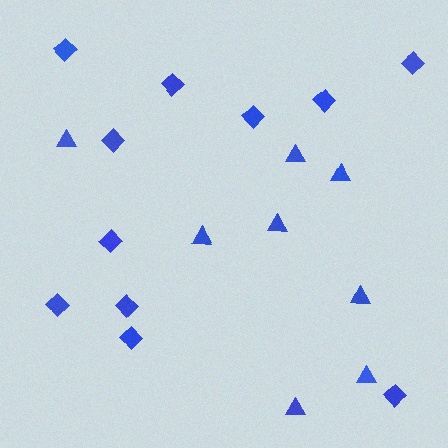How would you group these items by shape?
There are 2 groups: one group of triangles (8) and one group of diamonds (11).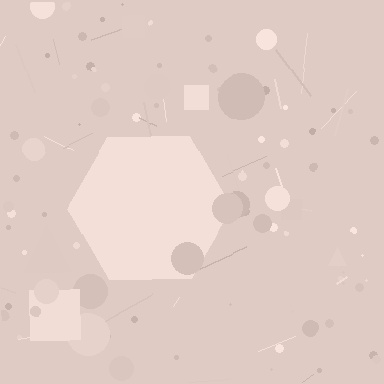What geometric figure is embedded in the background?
A hexagon is embedded in the background.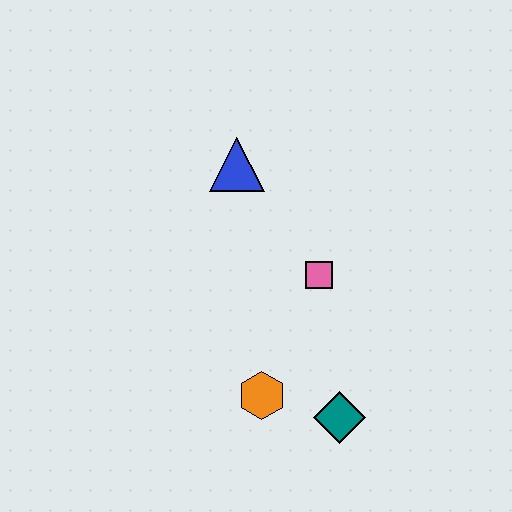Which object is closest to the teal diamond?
The orange hexagon is closest to the teal diamond.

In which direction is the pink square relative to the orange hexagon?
The pink square is above the orange hexagon.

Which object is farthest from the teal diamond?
The blue triangle is farthest from the teal diamond.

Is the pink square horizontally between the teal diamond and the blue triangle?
Yes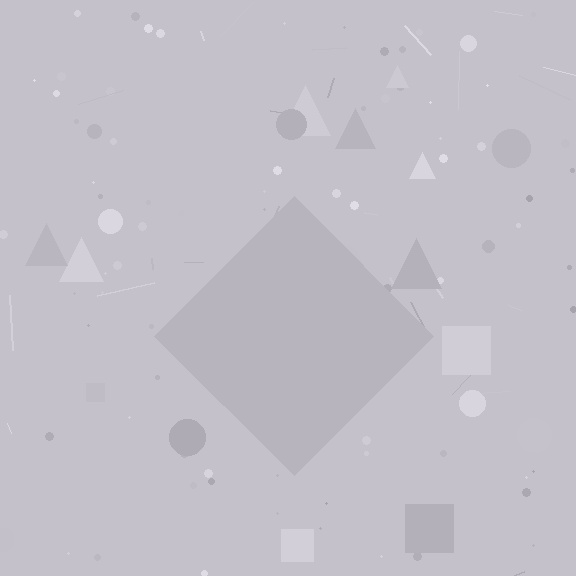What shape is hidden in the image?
A diamond is hidden in the image.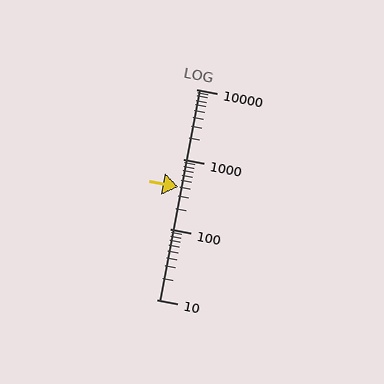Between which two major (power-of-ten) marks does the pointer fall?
The pointer is between 100 and 1000.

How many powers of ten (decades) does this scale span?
The scale spans 3 decades, from 10 to 10000.